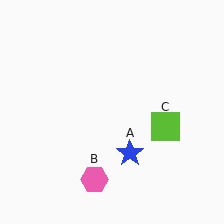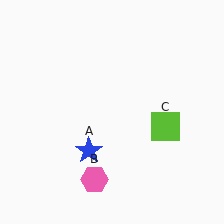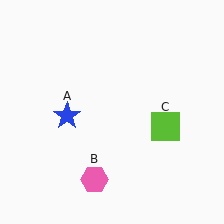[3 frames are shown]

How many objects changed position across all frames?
1 object changed position: blue star (object A).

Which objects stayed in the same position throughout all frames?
Pink hexagon (object B) and lime square (object C) remained stationary.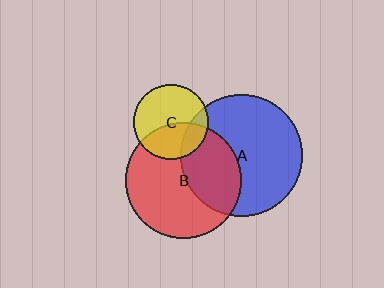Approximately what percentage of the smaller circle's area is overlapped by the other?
Approximately 20%.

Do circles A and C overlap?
Yes.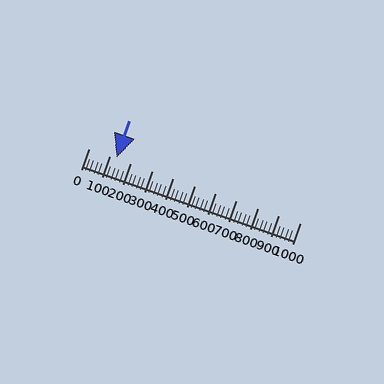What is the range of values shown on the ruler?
The ruler shows values from 0 to 1000.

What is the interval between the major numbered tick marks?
The major tick marks are spaced 100 units apart.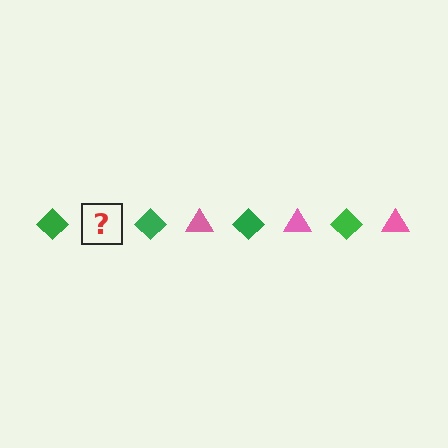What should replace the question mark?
The question mark should be replaced with a pink triangle.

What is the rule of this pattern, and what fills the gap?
The rule is that the pattern alternates between green diamond and pink triangle. The gap should be filled with a pink triangle.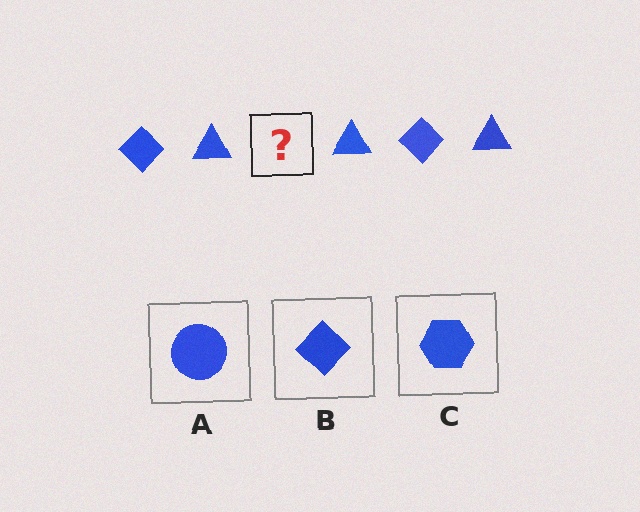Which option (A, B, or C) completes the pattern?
B.